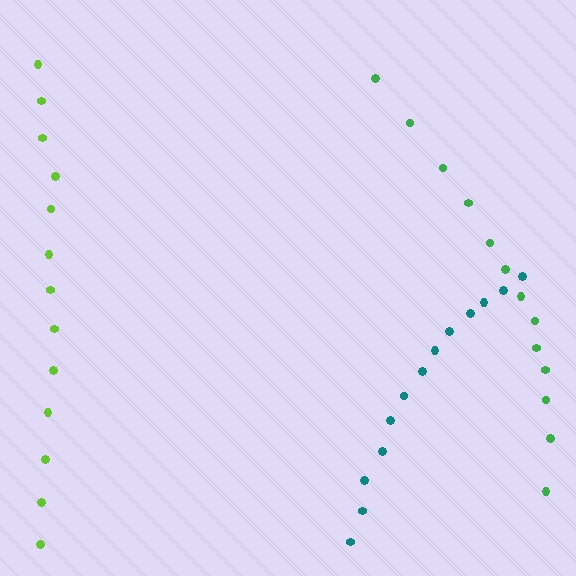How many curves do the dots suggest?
There are 3 distinct paths.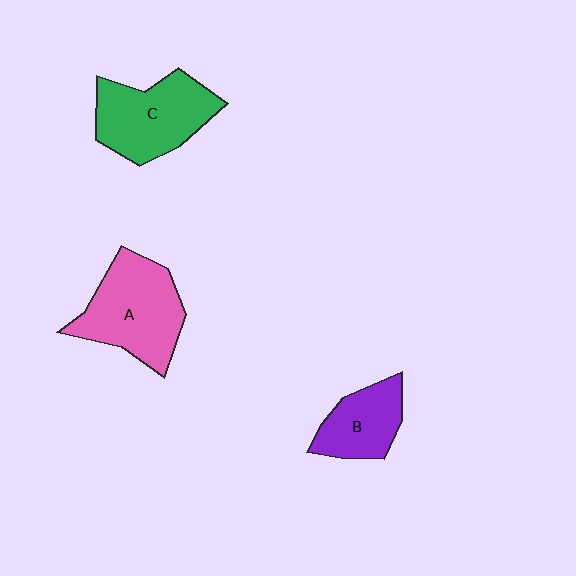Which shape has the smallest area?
Shape B (purple).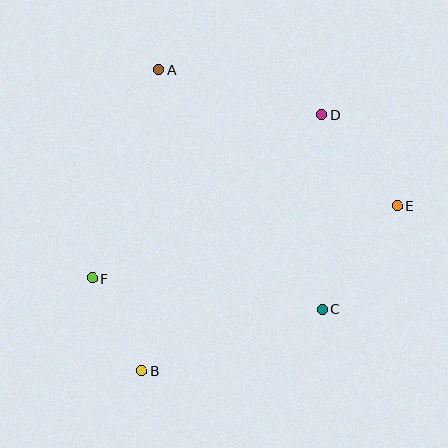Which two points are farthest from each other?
Points E and F are farthest from each other.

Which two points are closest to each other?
Points B and F are closest to each other.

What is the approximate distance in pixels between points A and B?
The distance between A and B is approximately 302 pixels.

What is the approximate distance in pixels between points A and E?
The distance between A and E is approximately 275 pixels.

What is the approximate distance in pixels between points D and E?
The distance between D and E is approximately 119 pixels.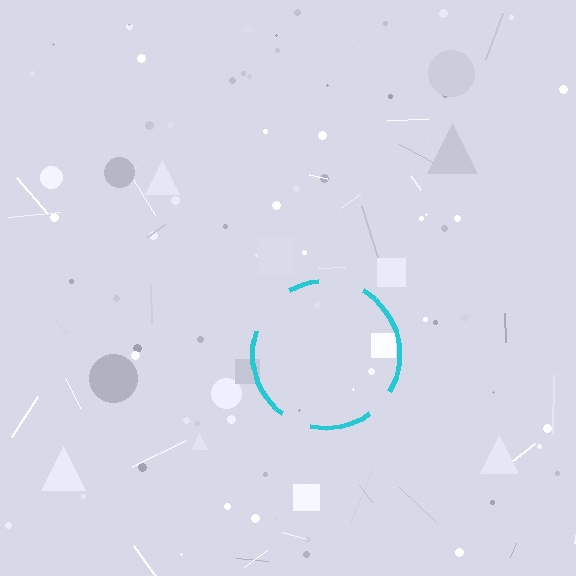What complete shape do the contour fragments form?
The contour fragments form a circle.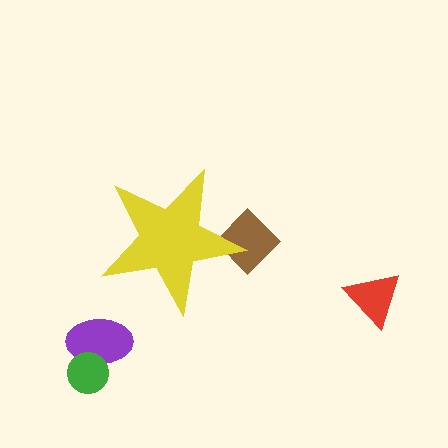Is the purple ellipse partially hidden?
No, the purple ellipse is fully visible.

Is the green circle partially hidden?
No, the green circle is fully visible.